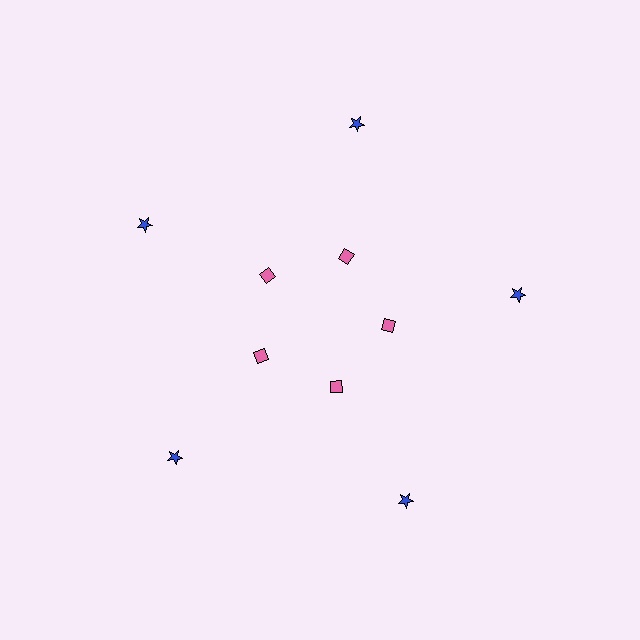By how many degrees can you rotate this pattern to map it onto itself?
The pattern maps onto itself every 72 degrees of rotation.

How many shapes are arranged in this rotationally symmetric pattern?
There are 10 shapes, arranged in 5 groups of 2.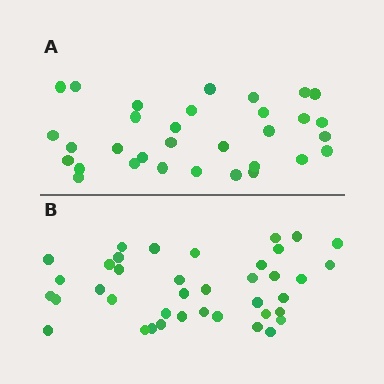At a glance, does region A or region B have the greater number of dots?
Region B (the bottom region) has more dots.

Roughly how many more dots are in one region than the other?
Region B has roughly 8 or so more dots than region A.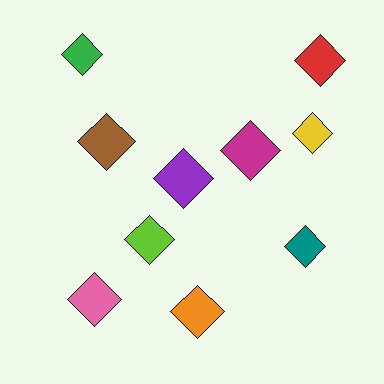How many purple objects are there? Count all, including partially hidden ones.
There is 1 purple object.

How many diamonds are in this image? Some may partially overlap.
There are 10 diamonds.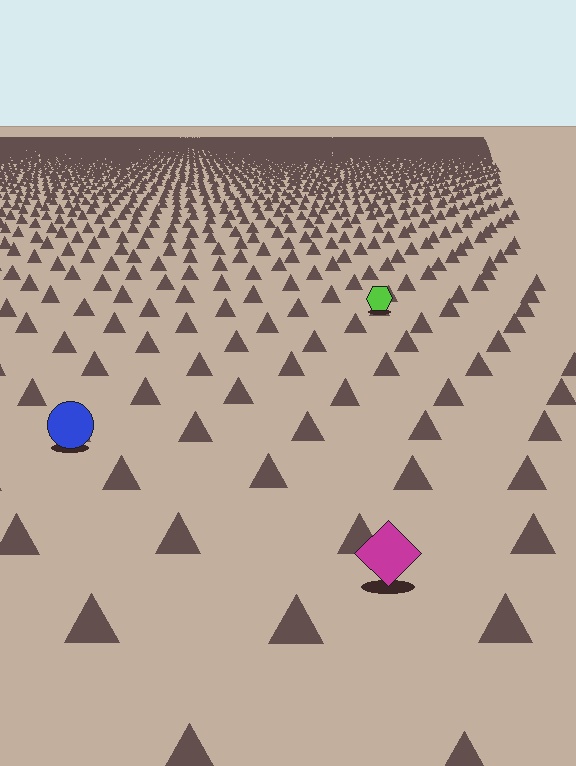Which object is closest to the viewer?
The magenta diamond is closest. The texture marks near it are larger and more spread out.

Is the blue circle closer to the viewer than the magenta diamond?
No. The magenta diamond is closer — you can tell from the texture gradient: the ground texture is coarser near it.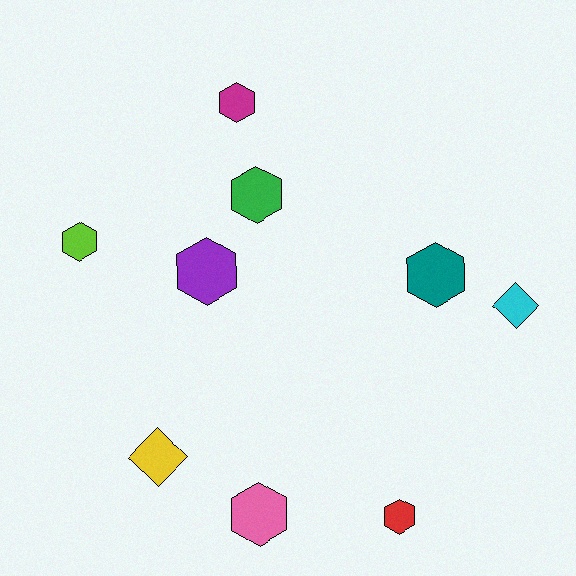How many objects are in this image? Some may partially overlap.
There are 9 objects.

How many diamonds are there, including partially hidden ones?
There are 2 diamonds.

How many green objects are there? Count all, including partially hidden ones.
There is 1 green object.